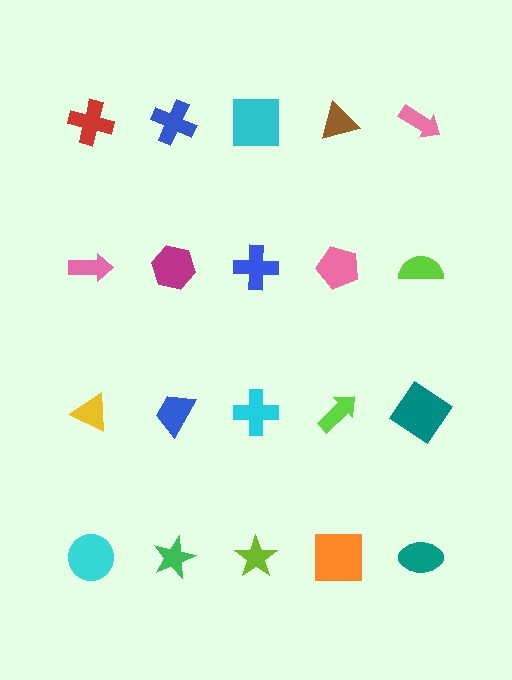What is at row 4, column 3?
A lime star.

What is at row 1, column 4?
A brown triangle.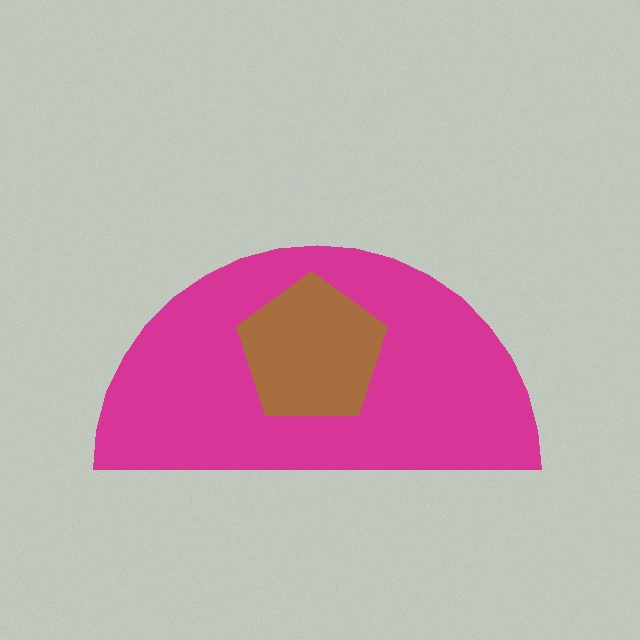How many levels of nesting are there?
2.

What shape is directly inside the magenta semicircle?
The brown pentagon.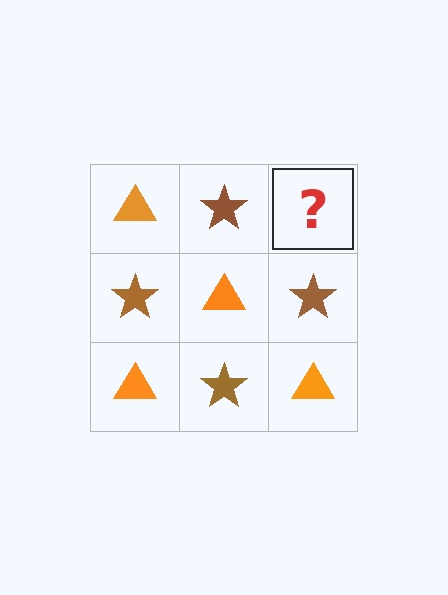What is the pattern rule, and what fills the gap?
The rule is that it alternates orange triangle and brown star in a checkerboard pattern. The gap should be filled with an orange triangle.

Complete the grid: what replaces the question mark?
The question mark should be replaced with an orange triangle.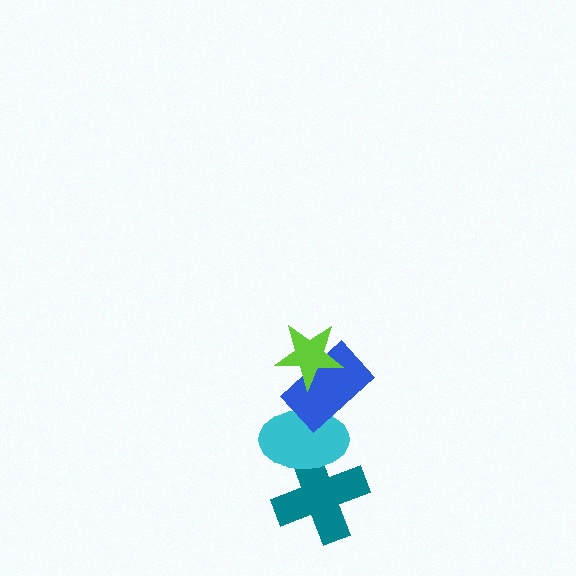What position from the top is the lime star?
The lime star is 1st from the top.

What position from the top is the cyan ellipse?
The cyan ellipse is 3rd from the top.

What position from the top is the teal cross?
The teal cross is 4th from the top.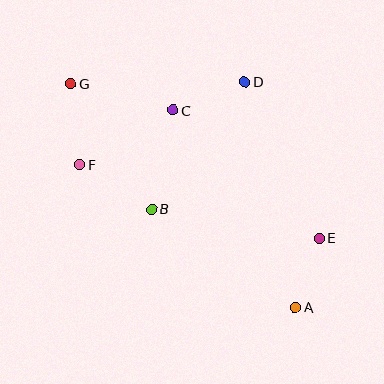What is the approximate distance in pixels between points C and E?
The distance between C and E is approximately 194 pixels.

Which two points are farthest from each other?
Points A and G are farthest from each other.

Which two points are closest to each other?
Points A and E are closest to each other.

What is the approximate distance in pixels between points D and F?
The distance between D and F is approximately 185 pixels.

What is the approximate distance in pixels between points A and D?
The distance between A and D is approximately 231 pixels.